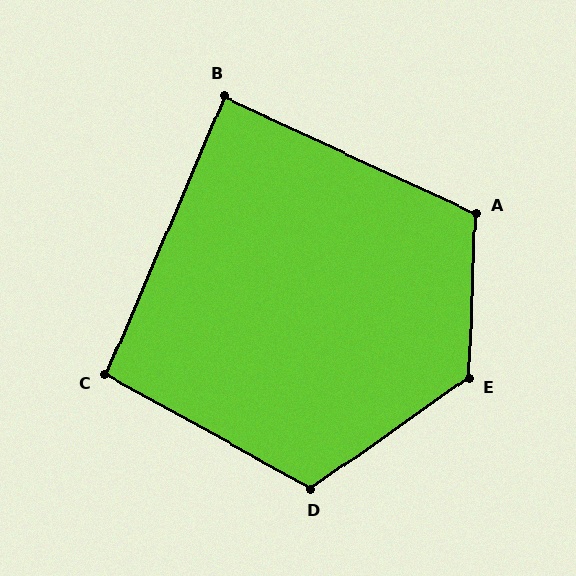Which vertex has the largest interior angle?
E, at approximately 127 degrees.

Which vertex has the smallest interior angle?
B, at approximately 88 degrees.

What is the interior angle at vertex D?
Approximately 116 degrees (obtuse).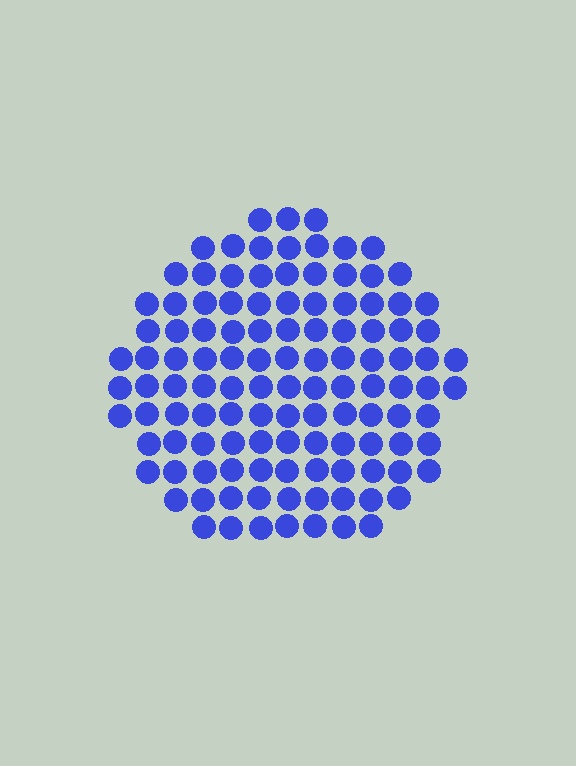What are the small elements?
The small elements are circles.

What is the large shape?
The large shape is a circle.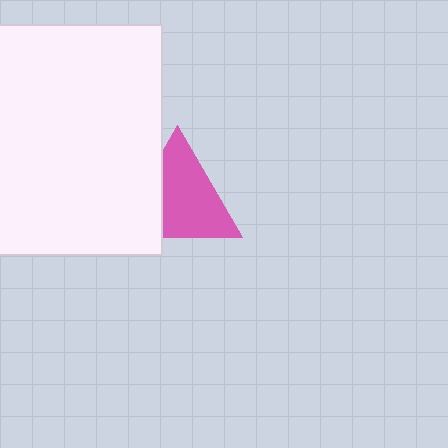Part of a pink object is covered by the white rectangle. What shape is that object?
It is a triangle.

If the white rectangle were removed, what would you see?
You would see the complete pink triangle.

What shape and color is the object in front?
The object in front is a white rectangle.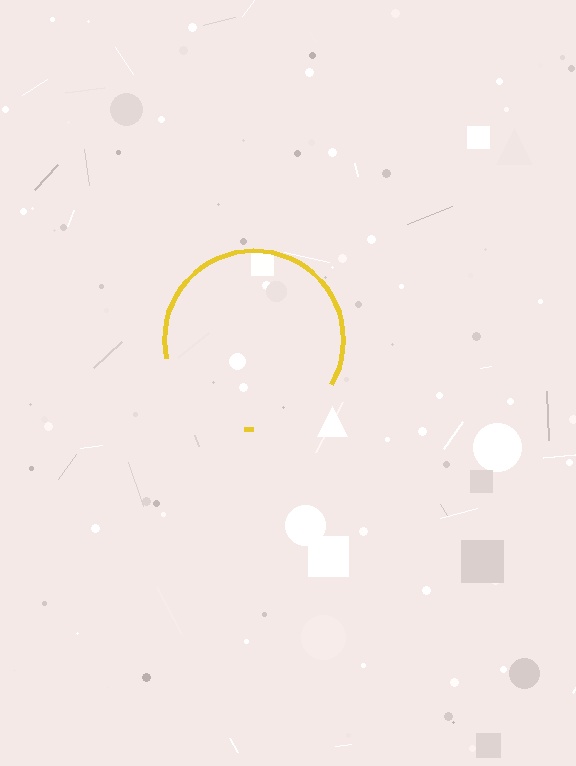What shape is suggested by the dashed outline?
The dashed outline suggests a circle.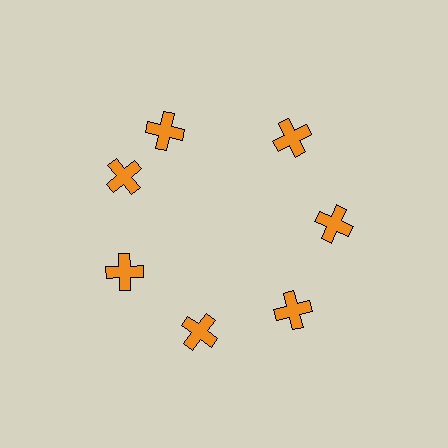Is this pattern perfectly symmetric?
No. The 7 orange crosses are arranged in a ring, but one element near the 12 o'clock position is rotated out of alignment along the ring, breaking the 7-fold rotational symmetry.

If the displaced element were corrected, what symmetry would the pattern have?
It would have 7-fold rotational symmetry — the pattern would map onto itself every 51 degrees.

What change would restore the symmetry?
The symmetry would be restored by rotating it back into even spacing with its neighbors so that all 7 crosses sit at equal angles and equal distance from the center.